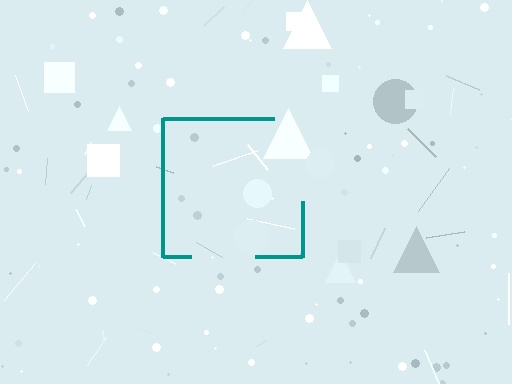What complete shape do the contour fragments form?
The contour fragments form a square.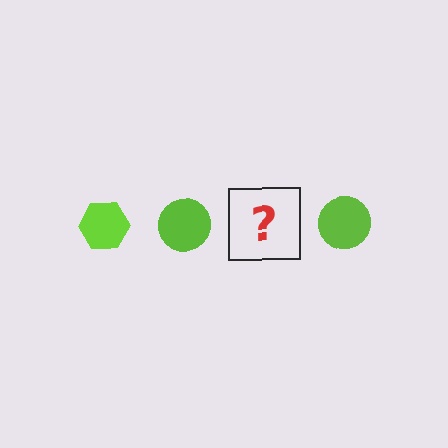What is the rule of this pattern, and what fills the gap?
The rule is that the pattern cycles through hexagon, circle shapes in lime. The gap should be filled with a lime hexagon.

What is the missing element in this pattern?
The missing element is a lime hexagon.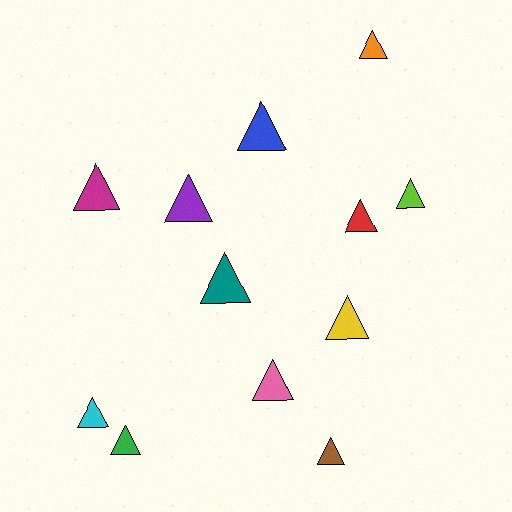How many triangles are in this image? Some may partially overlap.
There are 12 triangles.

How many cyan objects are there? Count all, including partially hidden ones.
There is 1 cyan object.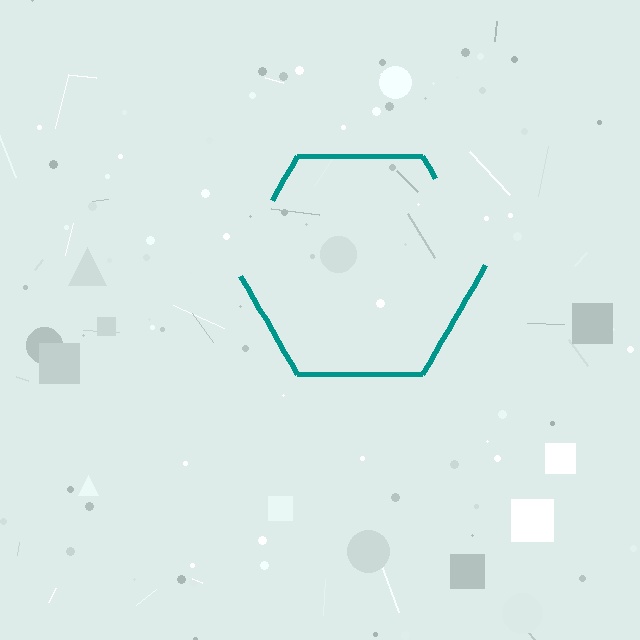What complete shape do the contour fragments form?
The contour fragments form a hexagon.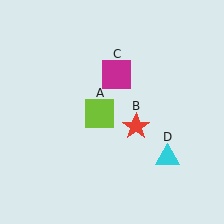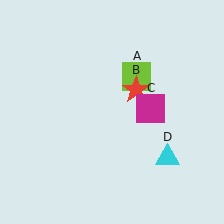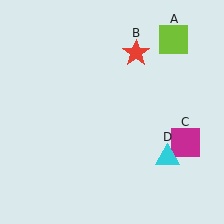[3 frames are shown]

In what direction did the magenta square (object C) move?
The magenta square (object C) moved down and to the right.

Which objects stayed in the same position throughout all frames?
Cyan triangle (object D) remained stationary.